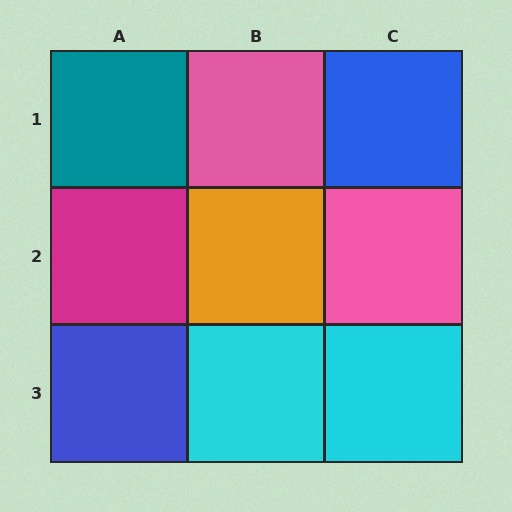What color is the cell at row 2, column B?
Orange.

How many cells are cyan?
2 cells are cyan.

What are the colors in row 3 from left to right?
Blue, cyan, cyan.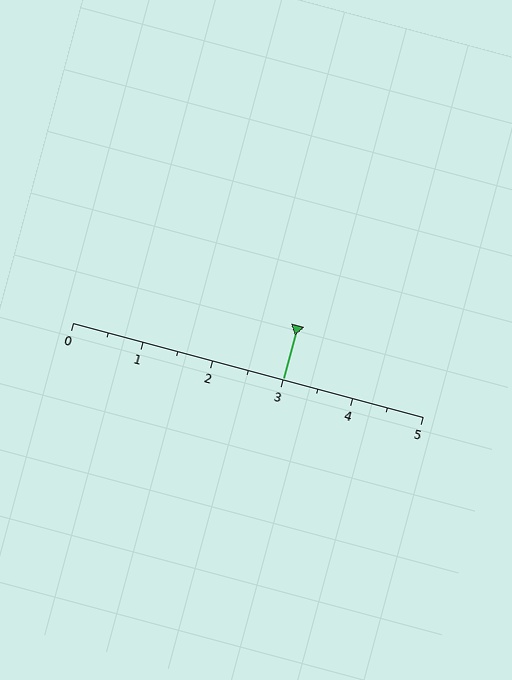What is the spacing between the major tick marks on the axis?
The major ticks are spaced 1 apart.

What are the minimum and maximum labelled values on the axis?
The axis runs from 0 to 5.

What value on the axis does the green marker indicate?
The marker indicates approximately 3.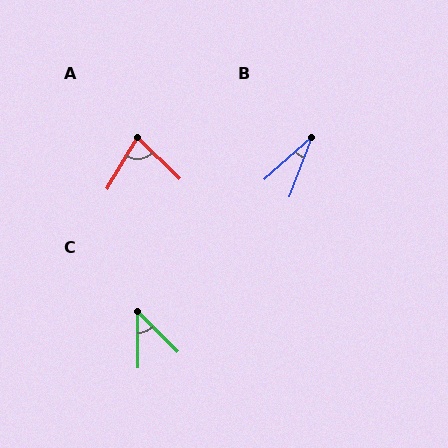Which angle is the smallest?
B, at approximately 27 degrees.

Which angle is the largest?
A, at approximately 76 degrees.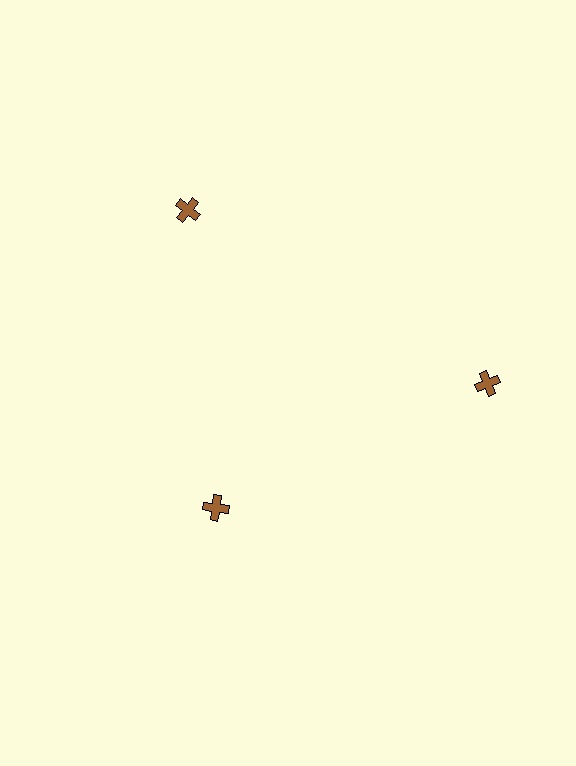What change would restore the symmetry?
The symmetry would be restored by moving it outward, back onto the ring so that all 3 crosses sit at equal angles and equal distance from the center.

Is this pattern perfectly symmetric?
No. The 3 brown crosses are arranged in a ring, but one element near the 7 o'clock position is pulled inward toward the center, breaking the 3-fold rotational symmetry.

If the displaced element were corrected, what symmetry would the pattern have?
It would have 3-fold rotational symmetry — the pattern would map onto itself every 120 degrees.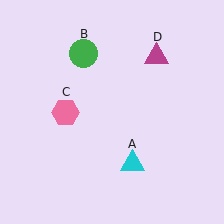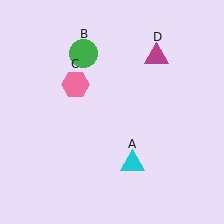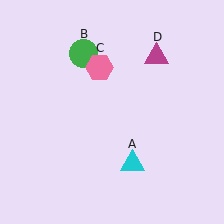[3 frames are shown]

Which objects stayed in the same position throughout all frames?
Cyan triangle (object A) and green circle (object B) and magenta triangle (object D) remained stationary.